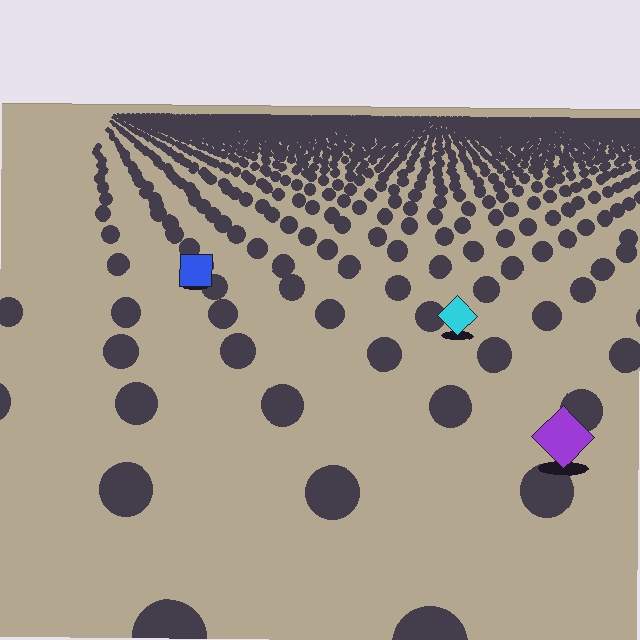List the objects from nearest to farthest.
From nearest to farthest: the purple diamond, the cyan diamond, the blue square.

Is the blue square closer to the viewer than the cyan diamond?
No. The cyan diamond is closer — you can tell from the texture gradient: the ground texture is coarser near it.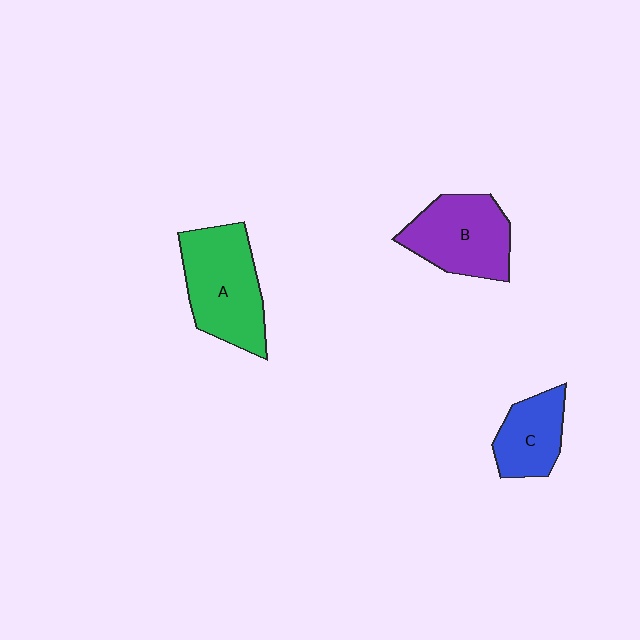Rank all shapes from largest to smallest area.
From largest to smallest: A (green), B (purple), C (blue).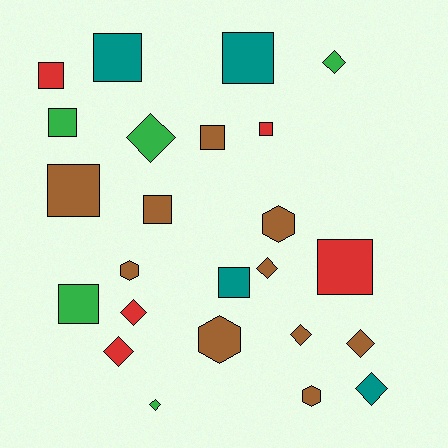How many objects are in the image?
There are 24 objects.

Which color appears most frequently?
Brown, with 10 objects.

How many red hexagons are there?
There are no red hexagons.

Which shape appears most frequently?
Square, with 11 objects.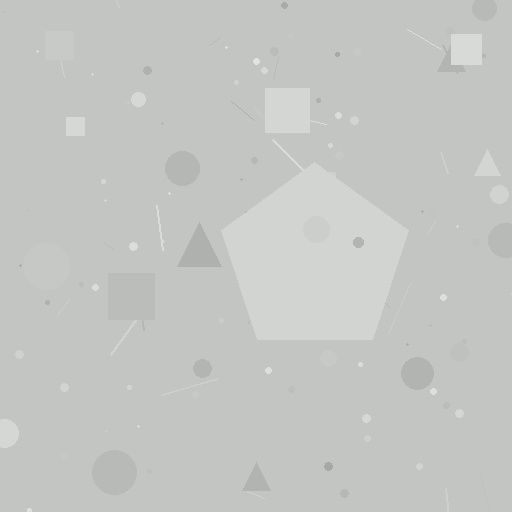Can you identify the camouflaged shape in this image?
The camouflaged shape is a pentagon.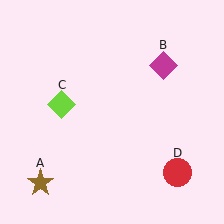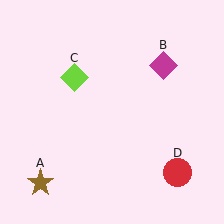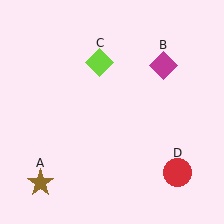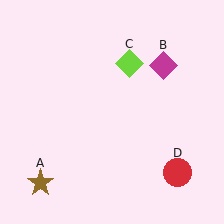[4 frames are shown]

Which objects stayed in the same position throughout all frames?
Brown star (object A) and magenta diamond (object B) and red circle (object D) remained stationary.